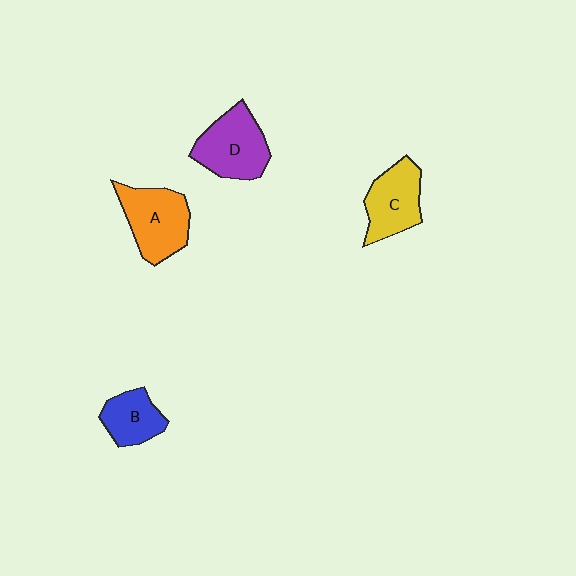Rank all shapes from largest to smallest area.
From largest to smallest: A (orange), D (purple), C (yellow), B (blue).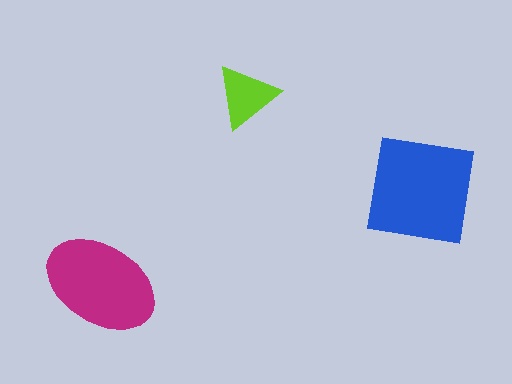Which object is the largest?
The blue square.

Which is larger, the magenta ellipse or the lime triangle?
The magenta ellipse.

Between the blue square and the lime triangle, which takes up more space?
The blue square.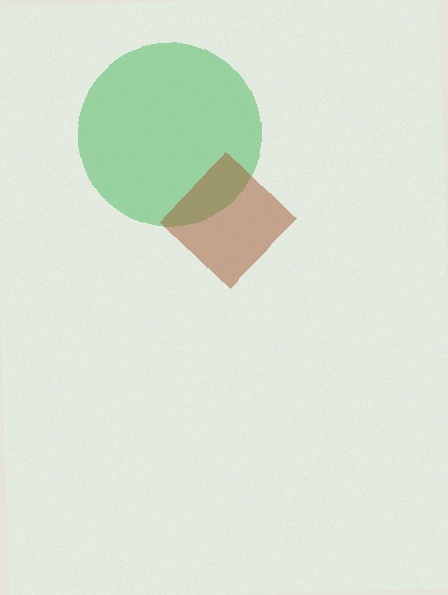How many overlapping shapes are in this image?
There are 2 overlapping shapes in the image.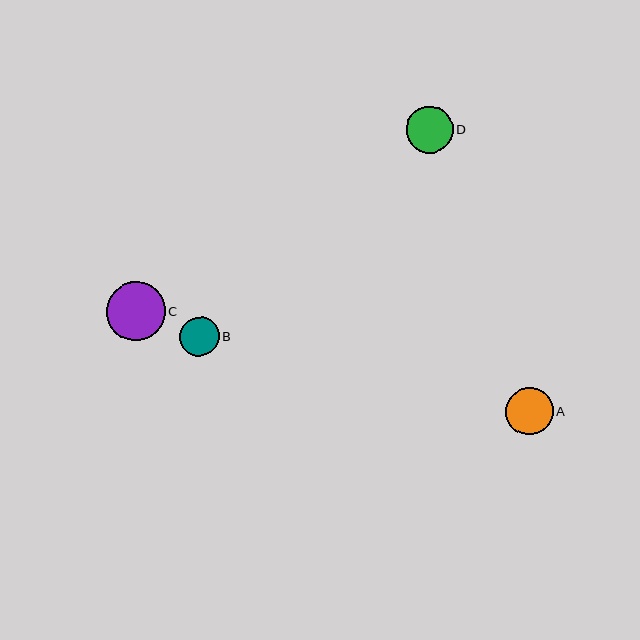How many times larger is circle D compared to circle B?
Circle D is approximately 1.2 times the size of circle B.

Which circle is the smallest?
Circle B is the smallest with a size of approximately 39 pixels.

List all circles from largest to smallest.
From largest to smallest: C, A, D, B.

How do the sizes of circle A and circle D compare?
Circle A and circle D are approximately the same size.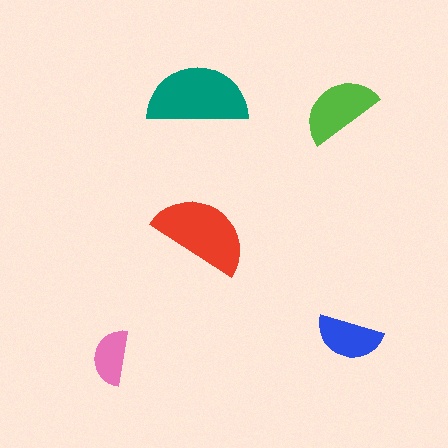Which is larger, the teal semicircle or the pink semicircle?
The teal one.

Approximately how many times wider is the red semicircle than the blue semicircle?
About 1.5 times wider.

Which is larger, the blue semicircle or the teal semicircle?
The teal one.